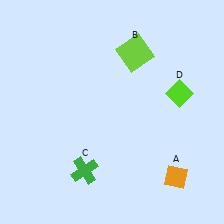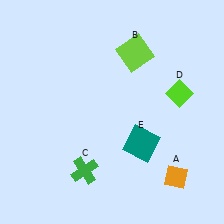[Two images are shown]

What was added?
A teal square (E) was added in Image 2.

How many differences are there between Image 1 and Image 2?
There is 1 difference between the two images.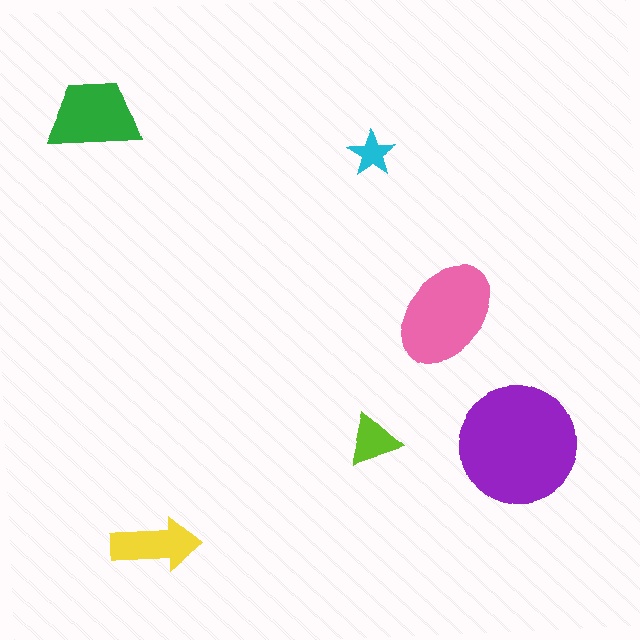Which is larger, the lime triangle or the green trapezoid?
The green trapezoid.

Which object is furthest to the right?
The purple circle is rightmost.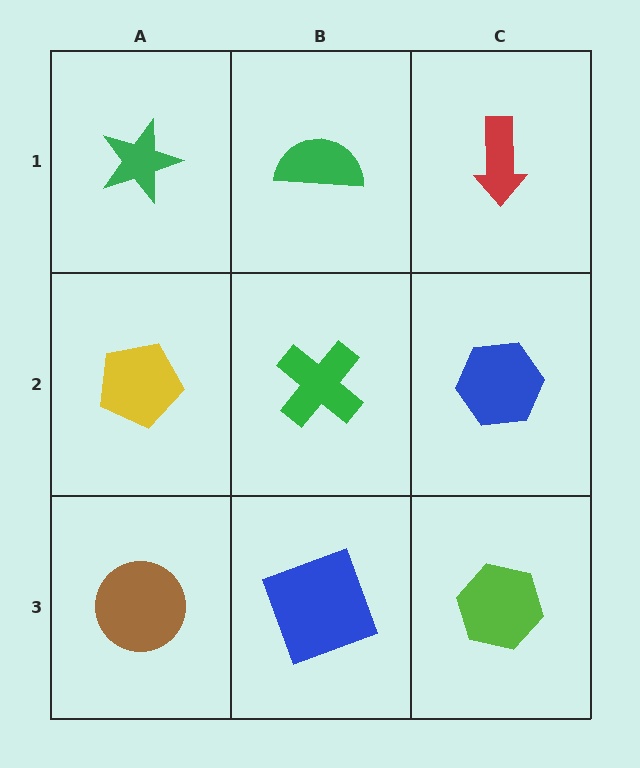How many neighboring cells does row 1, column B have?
3.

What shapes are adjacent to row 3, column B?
A green cross (row 2, column B), a brown circle (row 3, column A), a lime hexagon (row 3, column C).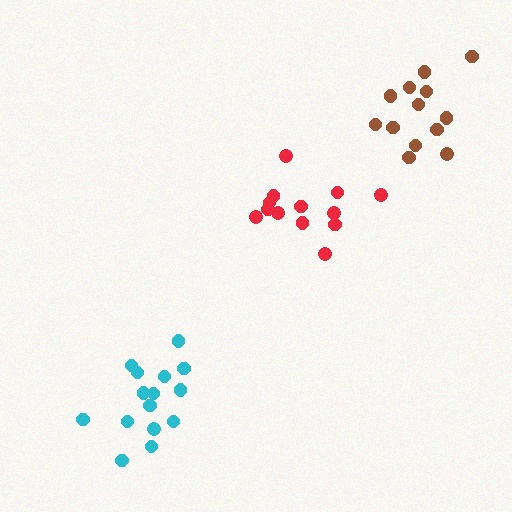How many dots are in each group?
Group 1: 13 dots, Group 2: 15 dots, Group 3: 13 dots (41 total).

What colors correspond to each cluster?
The clusters are colored: red, cyan, brown.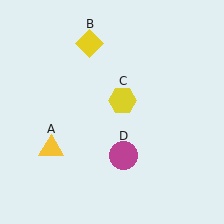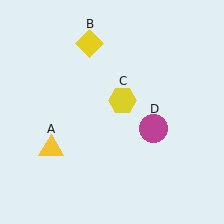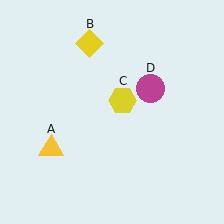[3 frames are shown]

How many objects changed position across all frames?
1 object changed position: magenta circle (object D).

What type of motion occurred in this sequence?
The magenta circle (object D) rotated counterclockwise around the center of the scene.